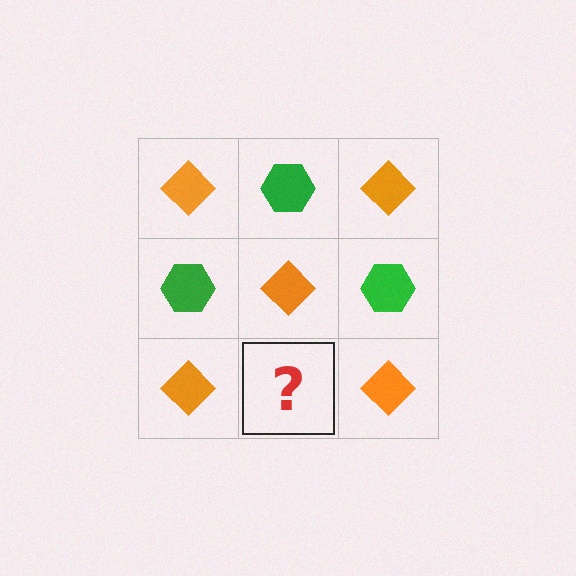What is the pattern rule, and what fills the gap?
The rule is that it alternates orange diamond and green hexagon in a checkerboard pattern. The gap should be filled with a green hexagon.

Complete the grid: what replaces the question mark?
The question mark should be replaced with a green hexagon.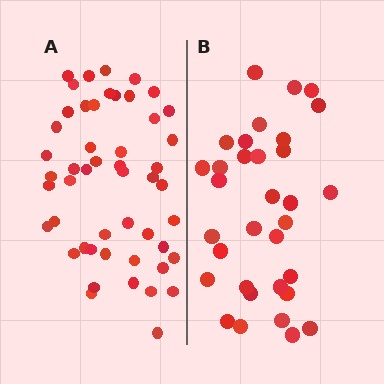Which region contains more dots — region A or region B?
Region A (the left region) has more dots.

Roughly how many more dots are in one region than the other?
Region A has approximately 15 more dots than region B.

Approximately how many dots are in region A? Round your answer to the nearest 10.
About 50 dots.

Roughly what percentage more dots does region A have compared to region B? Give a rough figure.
About 50% more.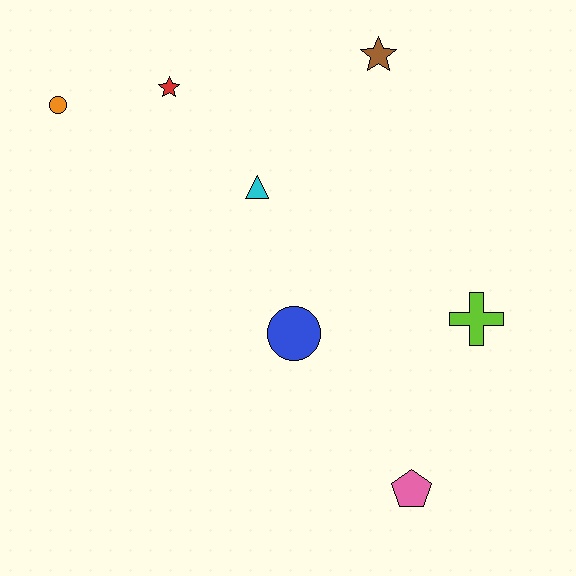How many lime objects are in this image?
There is 1 lime object.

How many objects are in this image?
There are 7 objects.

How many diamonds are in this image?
There are no diamonds.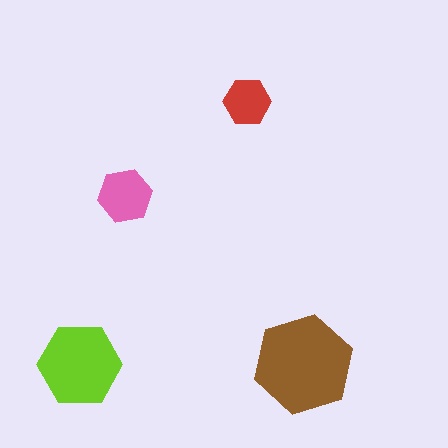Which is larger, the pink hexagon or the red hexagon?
The pink one.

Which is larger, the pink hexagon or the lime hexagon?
The lime one.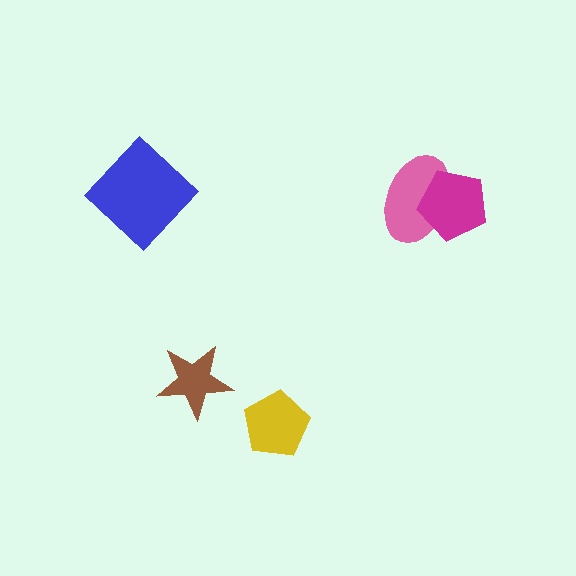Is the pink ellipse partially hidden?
Yes, it is partially covered by another shape.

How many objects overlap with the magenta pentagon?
1 object overlaps with the magenta pentagon.